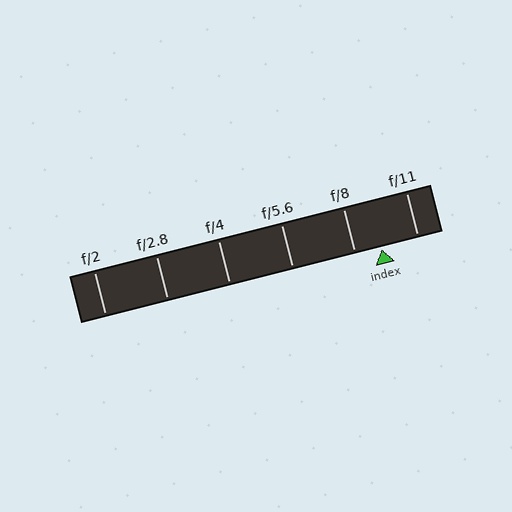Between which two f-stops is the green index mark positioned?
The index mark is between f/8 and f/11.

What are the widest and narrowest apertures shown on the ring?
The widest aperture shown is f/2 and the narrowest is f/11.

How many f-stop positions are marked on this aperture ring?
There are 6 f-stop positions marked.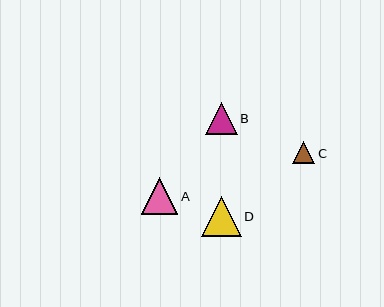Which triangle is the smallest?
Triangle C is the smallest with a size of approximately 22 pixels.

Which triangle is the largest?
Triangle D is the largest with a size of approximately 40 pixels.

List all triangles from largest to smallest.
From largest to smallest: D, A, B, C.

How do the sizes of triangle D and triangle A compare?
Triangle D and triangle A are approximately the same size.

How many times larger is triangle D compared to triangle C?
Triangle D is approximately 1.8 times the size of triangle C.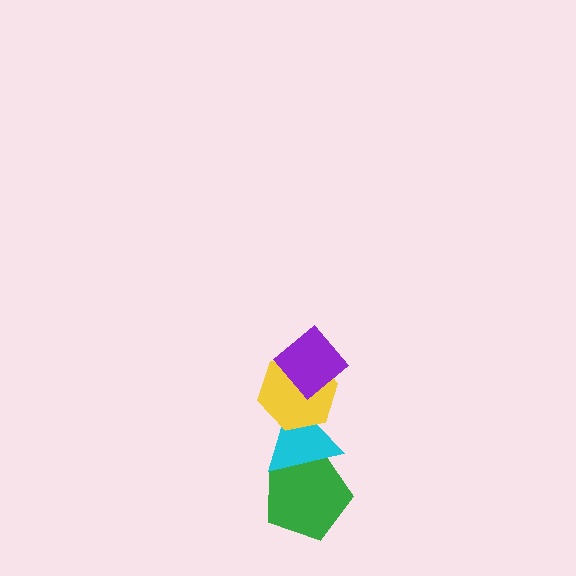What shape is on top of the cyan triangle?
The yellow hexagon is on top of the cyan triangle.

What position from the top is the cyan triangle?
The cyan triangle is 3rd from the top.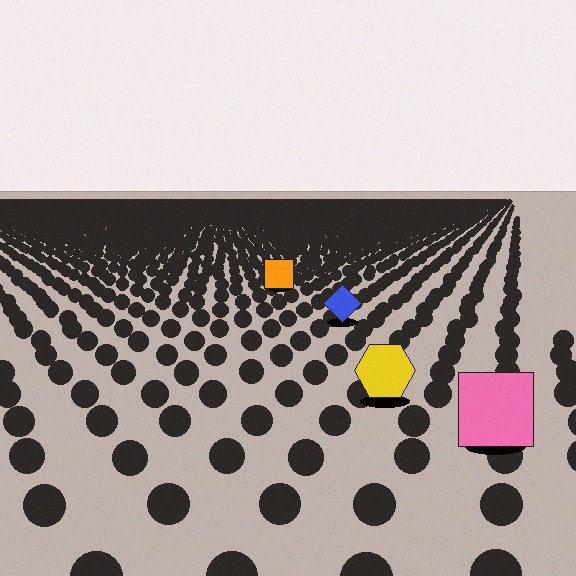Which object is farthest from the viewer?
The orange square is farthest from the viewer. It appears smaller and the ground texture around it is denser.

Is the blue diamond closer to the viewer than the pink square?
No. The pink square is closer — you can tell from the texture gradient: the ground texture is coarser near it.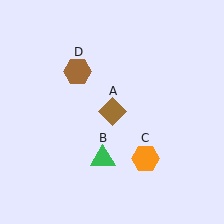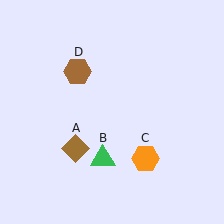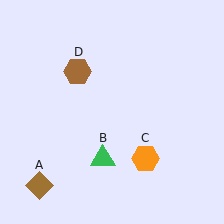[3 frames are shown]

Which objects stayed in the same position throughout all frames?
Green triangle (object B) and orange hexagon (object C) and brown hexagon (object D) remained stationary.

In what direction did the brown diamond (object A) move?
The brown diamond (object A) moved down and to the left.